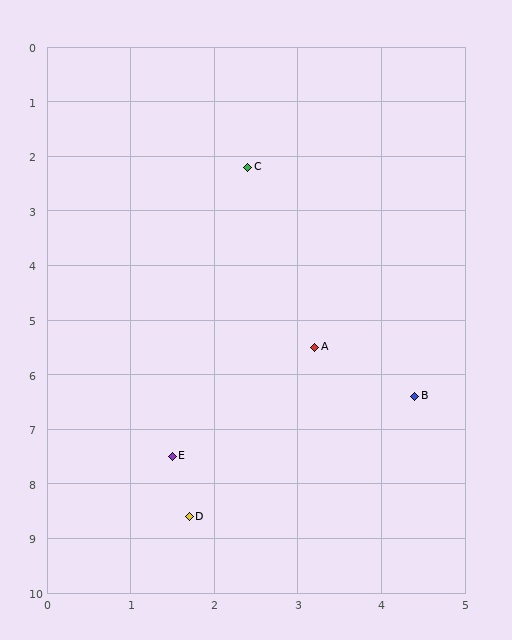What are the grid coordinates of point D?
Point D is at approximately (1.7, 8.6).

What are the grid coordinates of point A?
Point A is at approximately (3.2, 5.5).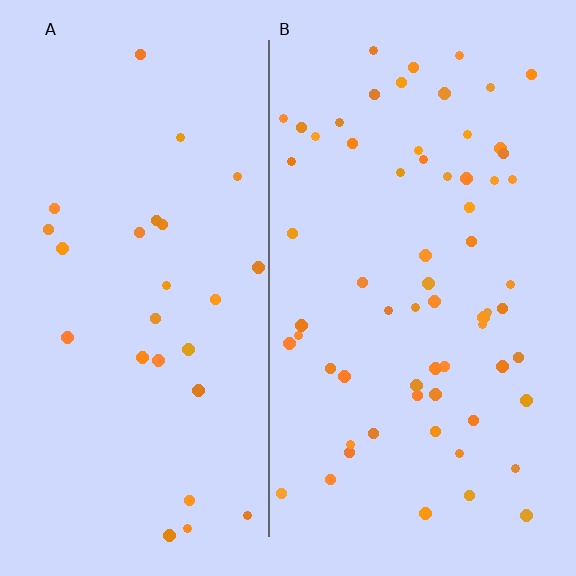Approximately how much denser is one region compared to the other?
Approximately 2.4× — region B over region A.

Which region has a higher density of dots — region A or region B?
B (the right).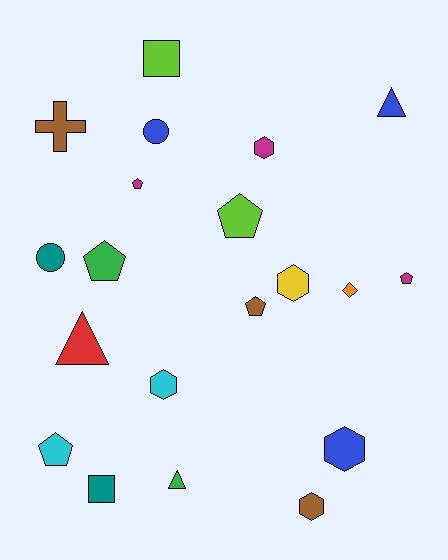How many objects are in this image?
There are 20 objects.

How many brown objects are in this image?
There are 3 brown objects.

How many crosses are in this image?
There is 1 cross.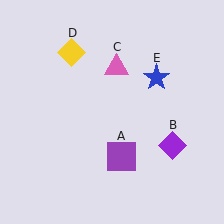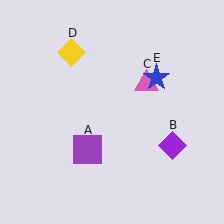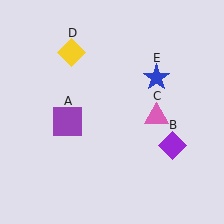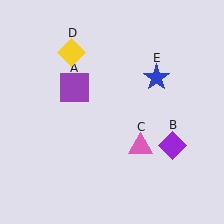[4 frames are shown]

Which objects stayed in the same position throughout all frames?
Purple diamond (object B) and yellow diamond (object D) and blue star (object E) remained stationary.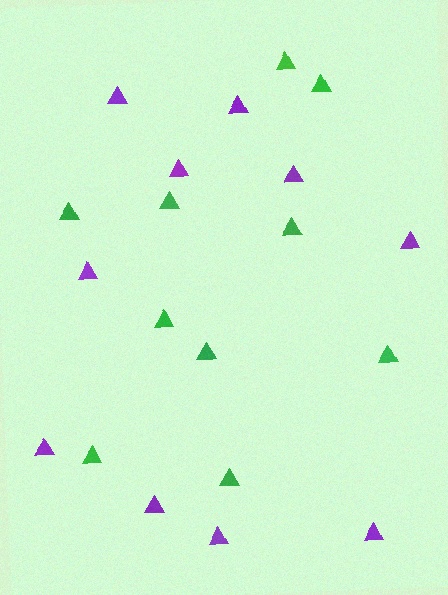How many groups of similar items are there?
There are 2 groups: one group of green triangles (10) and one group of purple triangles (10).